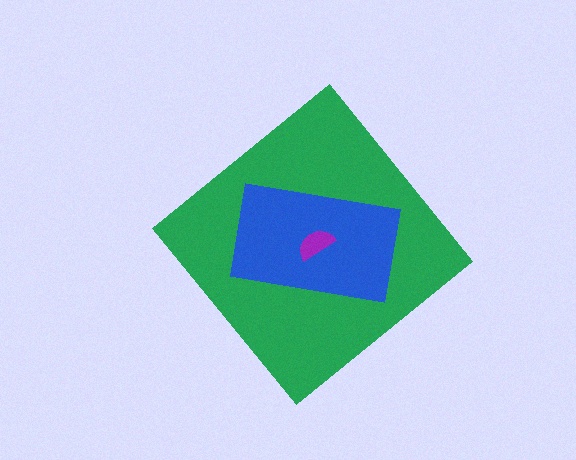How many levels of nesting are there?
3.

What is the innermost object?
The purple semicircle.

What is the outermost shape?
The green diamond.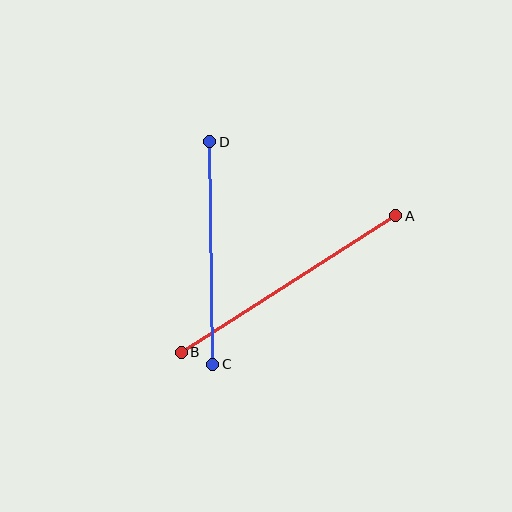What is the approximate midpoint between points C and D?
The midpoint is at approximately (211, 253) pixels.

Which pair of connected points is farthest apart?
Points A and B are farthest apart.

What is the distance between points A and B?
The distance is approximately 254 pixels.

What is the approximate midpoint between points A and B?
The midpoint is at approximately (288, 284) pixels.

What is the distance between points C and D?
The distance is approximately 222 pixels.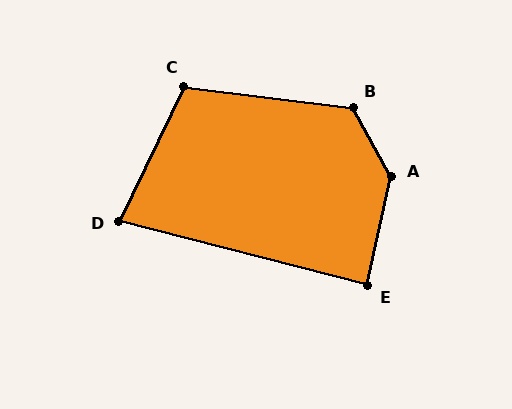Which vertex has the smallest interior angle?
D, at approximately 79 degrees.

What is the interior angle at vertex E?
Approximately 88 degrees (approximately right).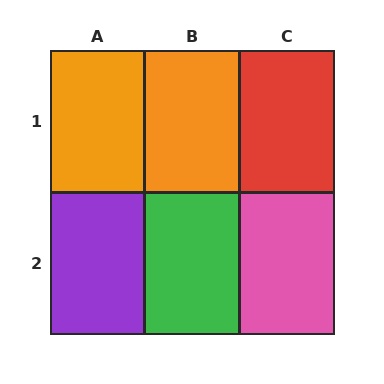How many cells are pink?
1 cell is pink.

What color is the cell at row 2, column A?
Purple.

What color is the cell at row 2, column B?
Green.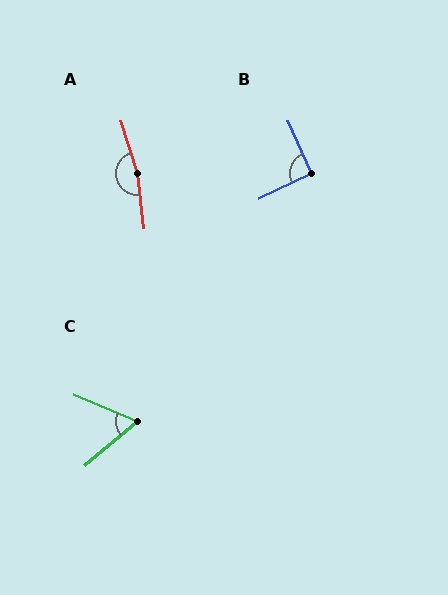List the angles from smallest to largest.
C (63°), B (91°), A (169°).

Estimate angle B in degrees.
Approximately 91 degrees.